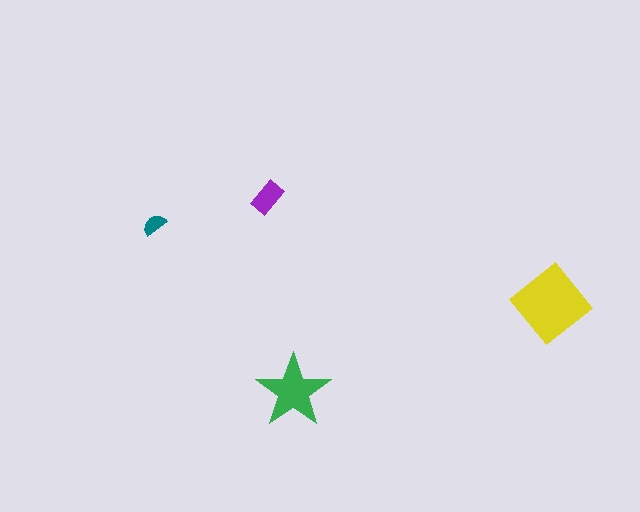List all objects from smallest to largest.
The teal semicircle, the purple rectangle, the green star, the yellow diamond.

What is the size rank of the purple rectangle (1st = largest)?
3rd.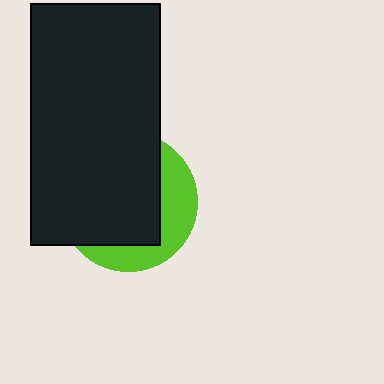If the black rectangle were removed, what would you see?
You would see the complete lime circle.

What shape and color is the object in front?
The object in front is a black rectangle.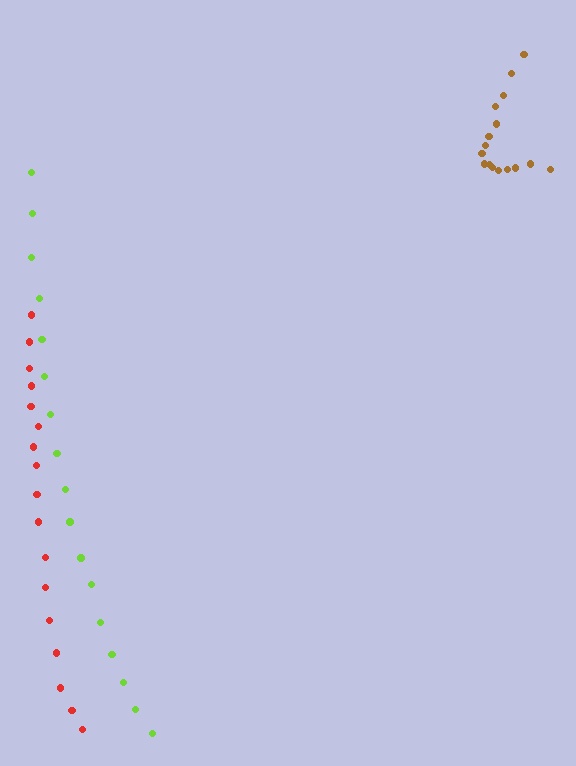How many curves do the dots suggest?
There are 3 distinct paths.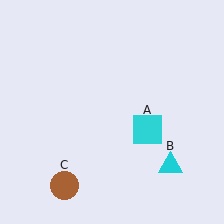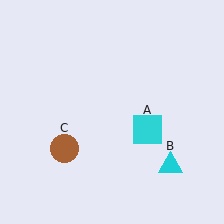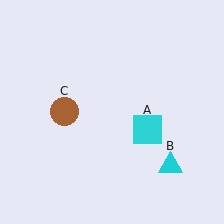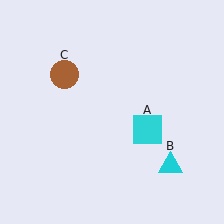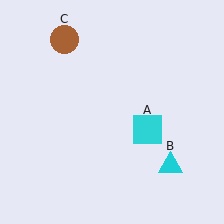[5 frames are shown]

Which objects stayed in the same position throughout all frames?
Cyan square (object A) and cyan triangle (object B) remained stationary.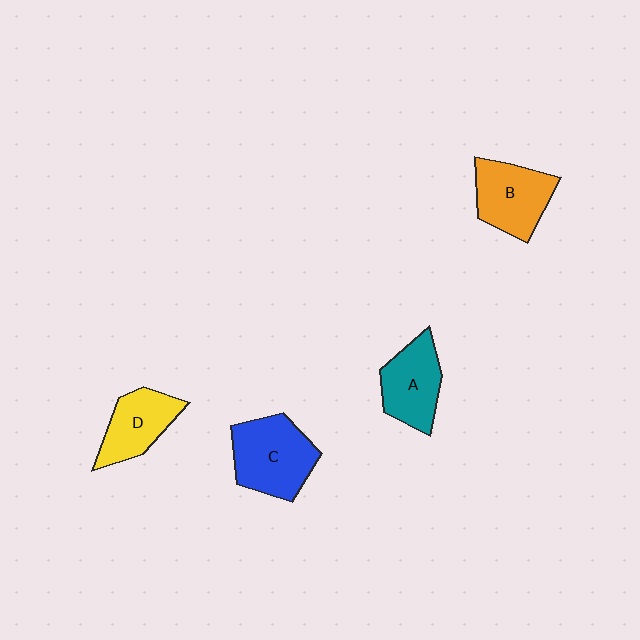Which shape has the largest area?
Shape C (blue).